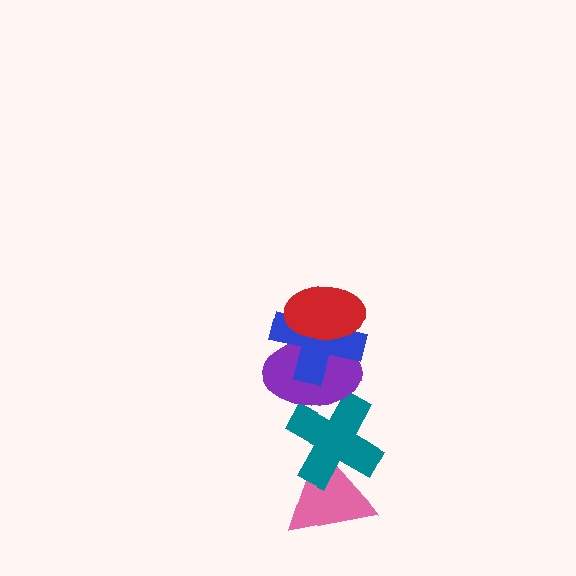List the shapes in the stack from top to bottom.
From top to bottom: the red ellipse, the blue cross, the purple ellipse, the teal cross, the pink triangle.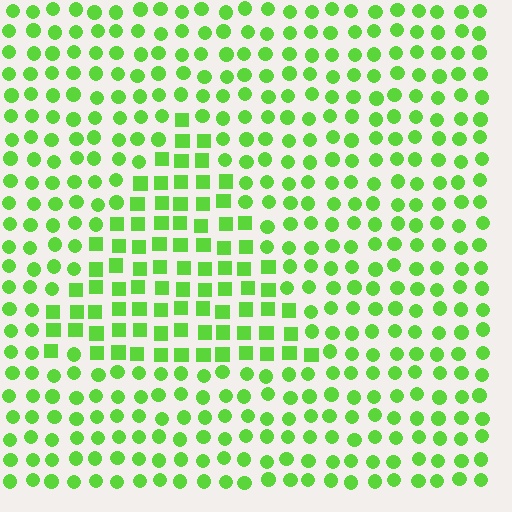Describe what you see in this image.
The image is filled with small lime elements arranged in a uniform grid. A triangle-shaped region contains squares, while the surrounding area contains circles. The boundary is defined purely by the change in element shape.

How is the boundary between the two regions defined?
The boundary is defined by a change in element shape: squares inside vs. circles outside. All elements share the same color and spacing.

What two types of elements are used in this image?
The image uses squares inside the triangle region and circles outside it.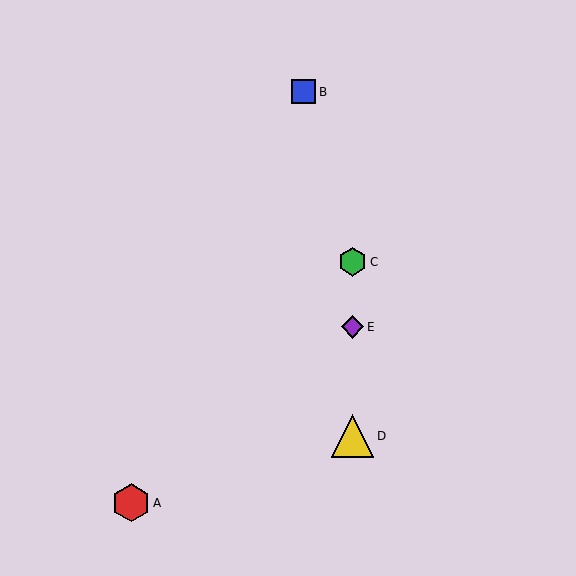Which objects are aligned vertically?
Objects C, D, E are aligned vertically.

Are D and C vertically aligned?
Yes, both are at x≈352.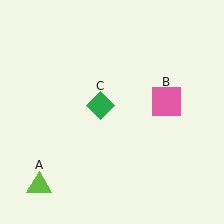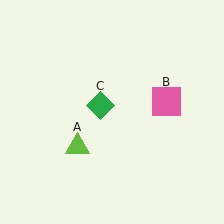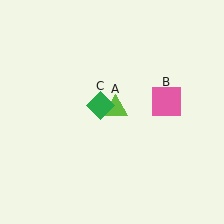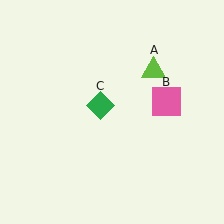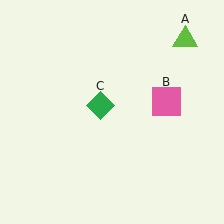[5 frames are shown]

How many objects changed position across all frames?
1 object changed position: lime triangle (object A).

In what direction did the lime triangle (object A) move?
The lime triangle (object A) moved up and to the right.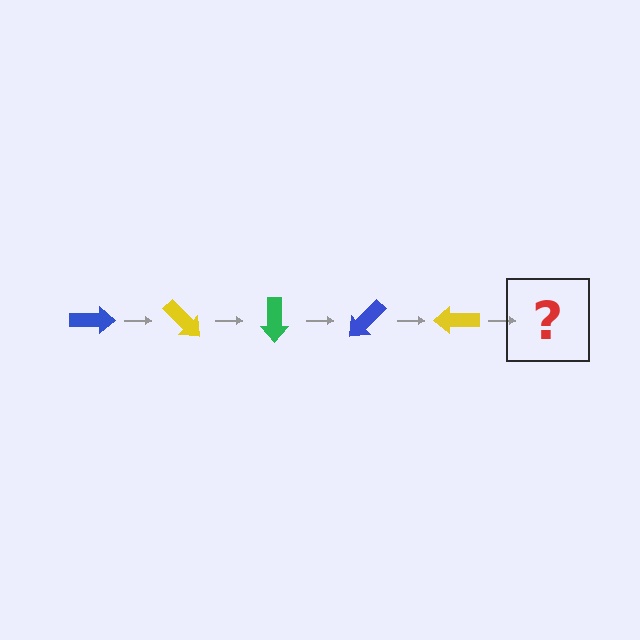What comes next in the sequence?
The next element should be a green arrow, rotated 225 degrees from the start.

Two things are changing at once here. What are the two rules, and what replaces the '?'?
The two rules are that it rotates 45 degrees each step and the color cycles through blue, yellow, and green. The '?' should be a green arrow, rotated 225 degrees from the start.